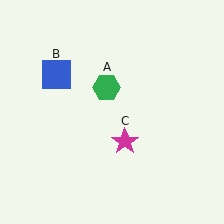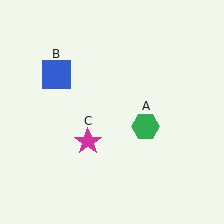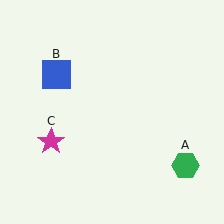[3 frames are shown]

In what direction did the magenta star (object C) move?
The magenta star (object C) moved left.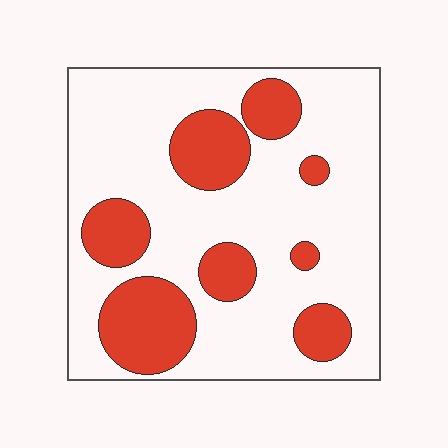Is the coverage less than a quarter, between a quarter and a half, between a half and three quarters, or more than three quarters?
Between a quarter and a half.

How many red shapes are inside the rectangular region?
8.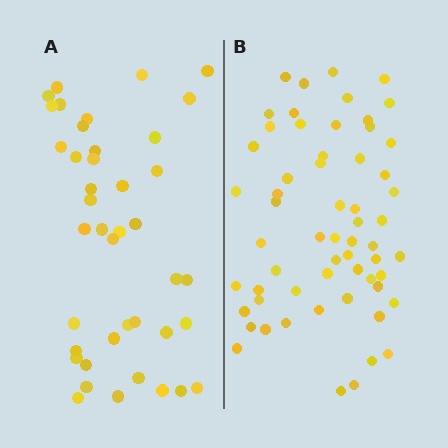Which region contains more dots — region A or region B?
Region B (the right region) has more dots.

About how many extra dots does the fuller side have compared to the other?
Region B has approximately 20 more dots than region A.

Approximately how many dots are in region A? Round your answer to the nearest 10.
About 40 dots. (The exact count is 41, which rounds to 40.)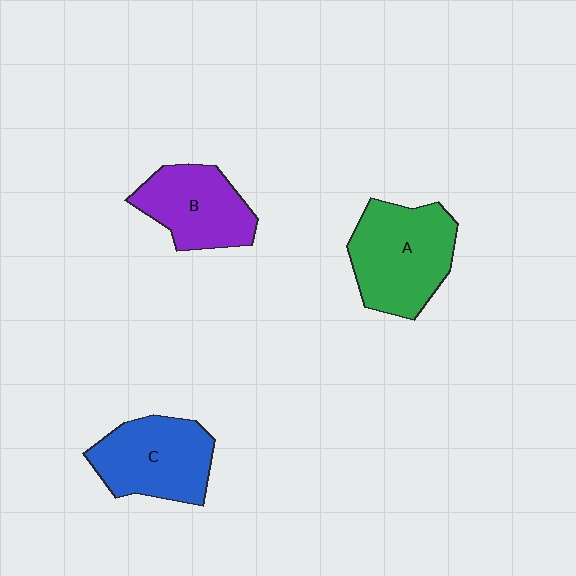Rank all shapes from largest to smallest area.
From largest to smallest: A (green), C (blue), B (purple).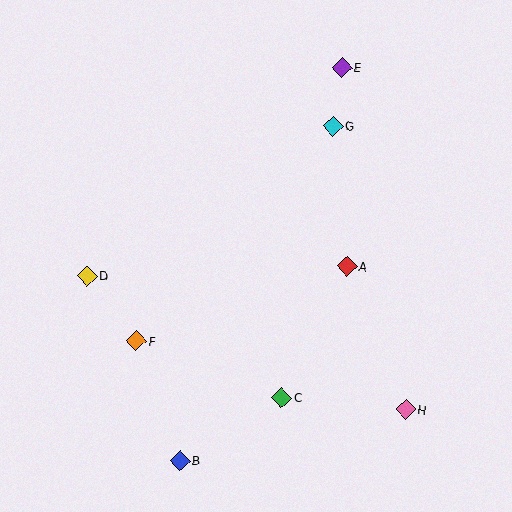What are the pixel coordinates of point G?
Point G is at (333, 126).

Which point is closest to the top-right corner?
Point E is closest to the top-right corner.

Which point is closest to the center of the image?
Point A at (347, 266) is closest to the center.